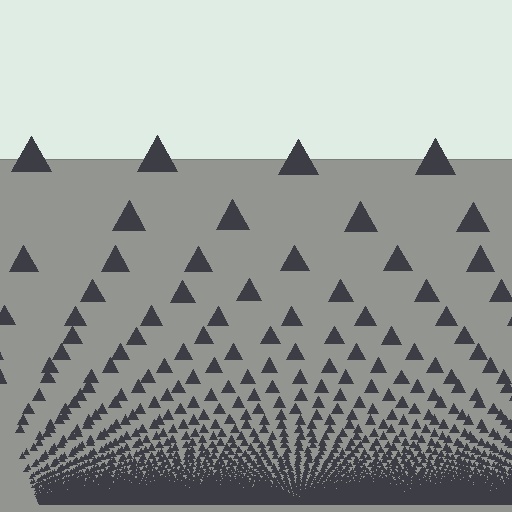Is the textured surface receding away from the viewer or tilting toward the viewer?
The surface appears to tilt toward the viewer. Texture elements get larger and sparser toward the top.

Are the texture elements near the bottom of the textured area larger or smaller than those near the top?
Smaller. The gradient is inverted — elements near the bottom are smaller and denser.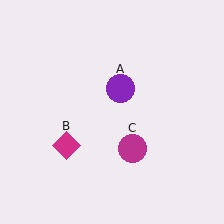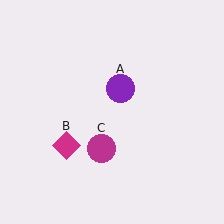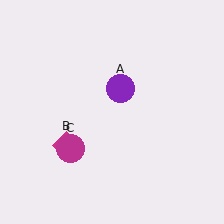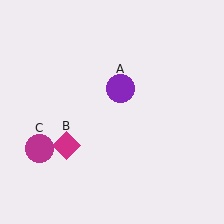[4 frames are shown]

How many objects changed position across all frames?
1 object changed position: magenta circle (object C).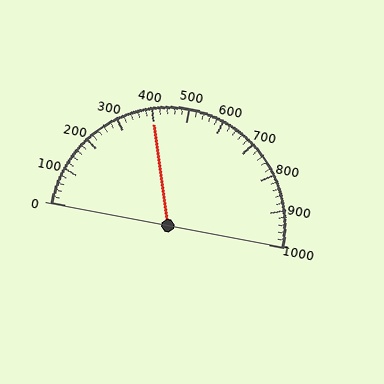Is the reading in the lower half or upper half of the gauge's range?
The reading is in the lower half of the range (0 to 1000).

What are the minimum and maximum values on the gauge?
The gauge ranges from 0 to 1000.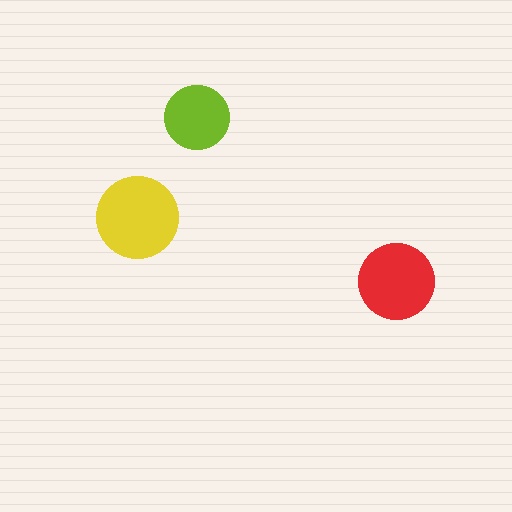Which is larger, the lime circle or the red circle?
The red one.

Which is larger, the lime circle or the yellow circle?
The yellow one.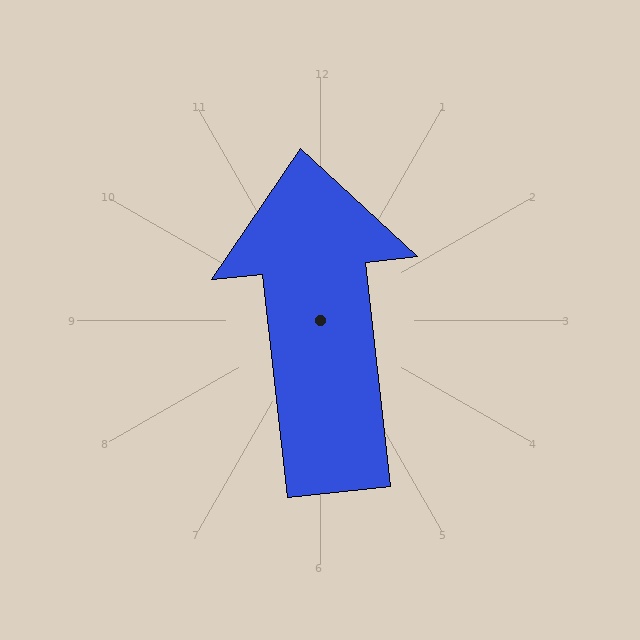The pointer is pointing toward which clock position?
Roughly 12 o'clock.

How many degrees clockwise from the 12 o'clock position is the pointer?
Approximately 354 degrees.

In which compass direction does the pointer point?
North.